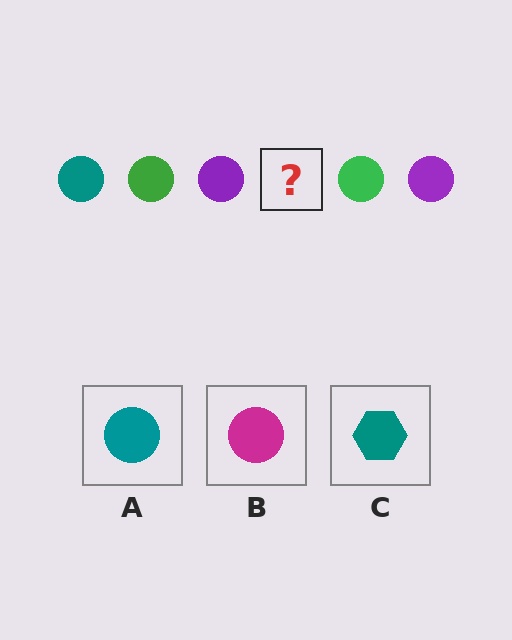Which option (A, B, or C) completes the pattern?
A.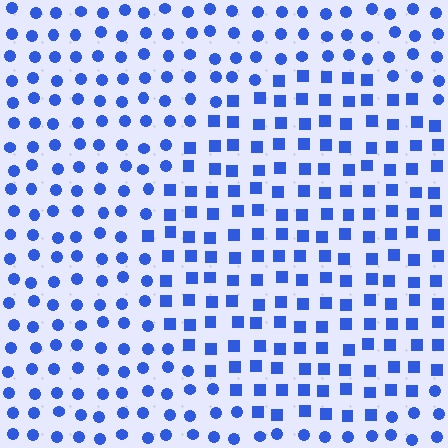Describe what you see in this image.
The image is filled with small blue elements arranged in a uniform grid. A circle-shaped region contains squares, while the surrounding area contains circles. The boundary is defined purely by the change in element shape.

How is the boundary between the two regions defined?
The boundary is defined by a change in element shape: squares inside vs. circles outside. All elements share the same color and spacing.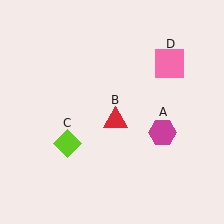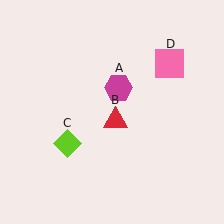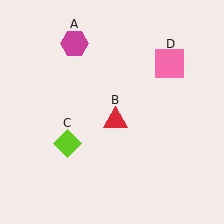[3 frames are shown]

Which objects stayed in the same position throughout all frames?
Red triangle (object B) and lime diamond (object C) and pink square (object D) remained stationary.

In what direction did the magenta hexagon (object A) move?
The magenta hexagon (object A) moved up and to the left.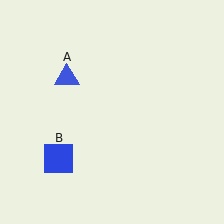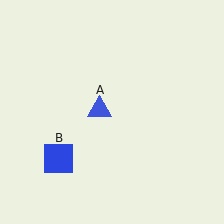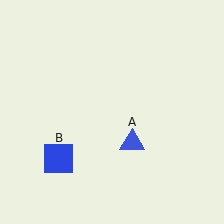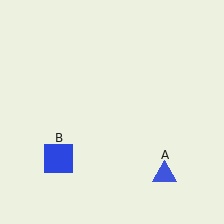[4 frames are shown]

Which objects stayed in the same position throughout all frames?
Blue square (object B) remained stationary.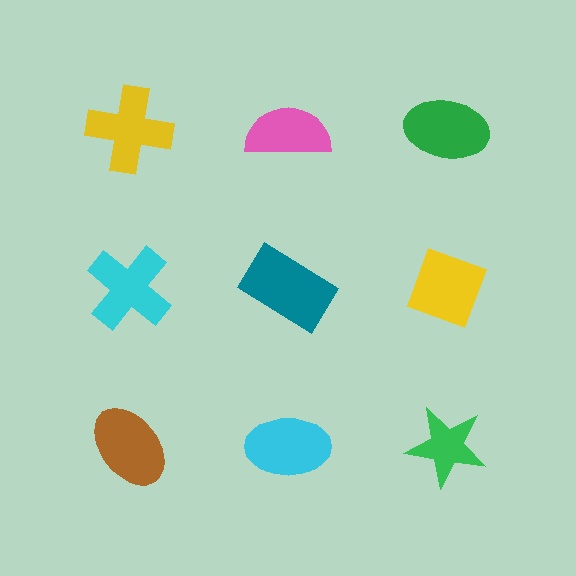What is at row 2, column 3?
A yellow diamond.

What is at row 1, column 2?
A pink semicircle.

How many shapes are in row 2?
3 shapes.